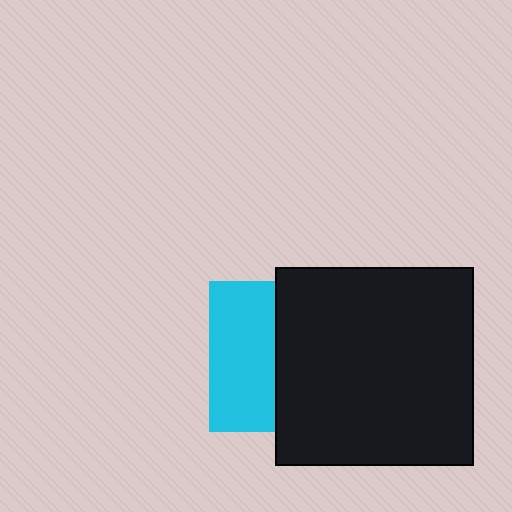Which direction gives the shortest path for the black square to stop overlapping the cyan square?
Moving right gives the shortest separation.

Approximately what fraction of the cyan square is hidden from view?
Roughly 56% of the cyan square is hidden behind the black square.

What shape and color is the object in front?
The object in front is a black square.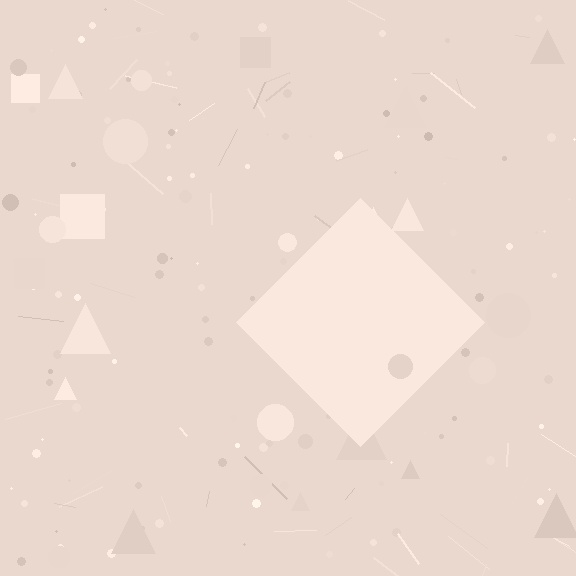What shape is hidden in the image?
A diamond is hidden in the image.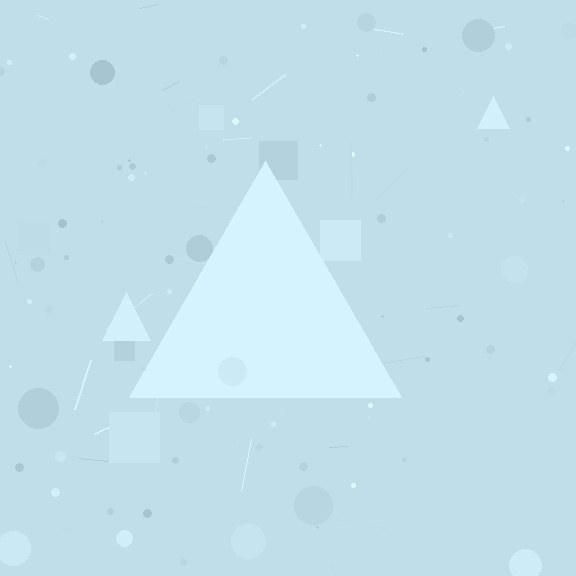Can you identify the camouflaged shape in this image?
The camouflaged shape is a triangle.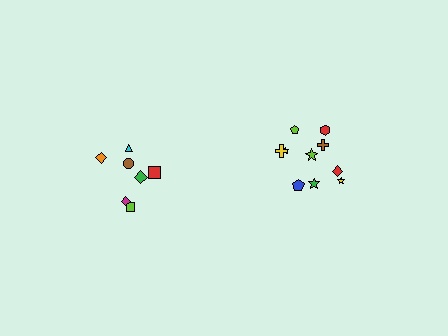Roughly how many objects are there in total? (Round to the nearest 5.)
Roughly 15 objects in total.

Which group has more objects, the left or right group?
The right group.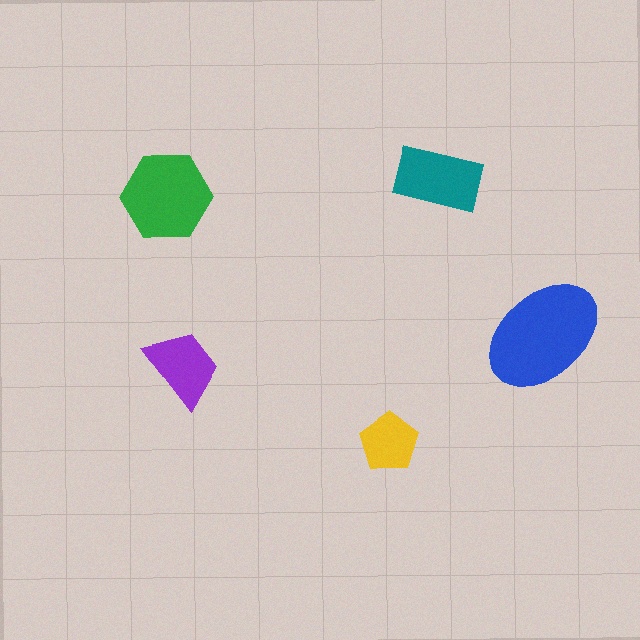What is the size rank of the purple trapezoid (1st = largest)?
4th.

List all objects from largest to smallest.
The blue ellipse, the green hexagon, the teal rectangle, the purple trapezoid, the yellow pentagon.